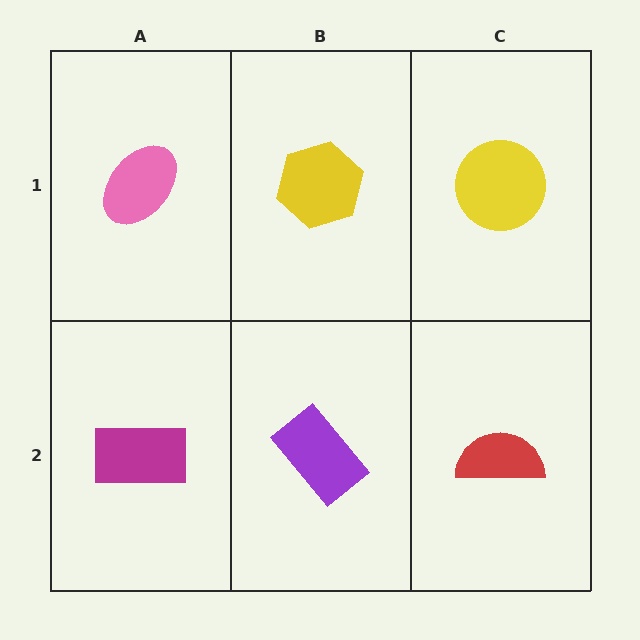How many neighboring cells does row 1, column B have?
3.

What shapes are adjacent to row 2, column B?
A yellow hexagon (row 1, column B), a magenta rectangle (row 2, column A), a red semicircle (row 2, column C).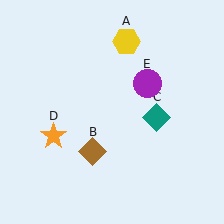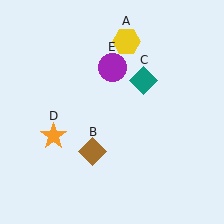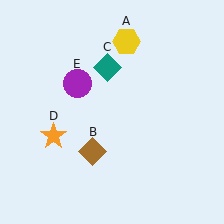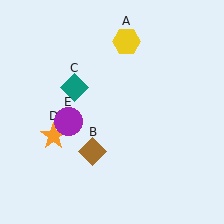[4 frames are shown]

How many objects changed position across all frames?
2 objects changed position: teal diamond (object C), purple circle (object E).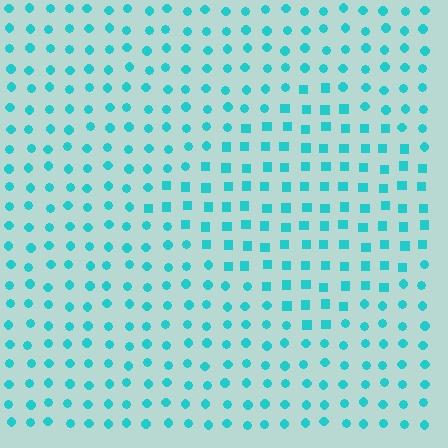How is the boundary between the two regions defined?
The boundary is defined by a change in element shape: squares inside vs. circles outside. All elements share the same color and spacing.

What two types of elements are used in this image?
The image uses squares inside the diamond region and circles outside it.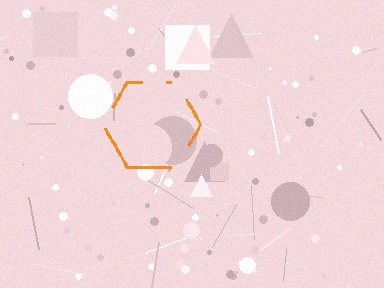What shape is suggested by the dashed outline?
The dashed outline suggests a hexagon.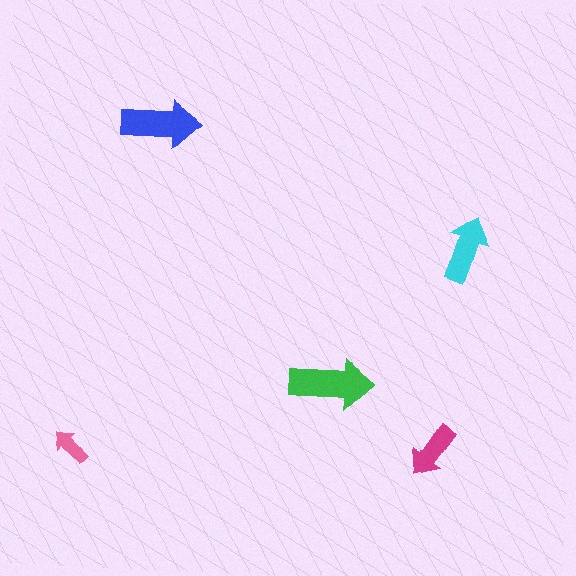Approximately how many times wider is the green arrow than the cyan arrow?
About 1.5 times wider.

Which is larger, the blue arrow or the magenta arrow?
The blue one.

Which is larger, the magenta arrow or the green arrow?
The green one.